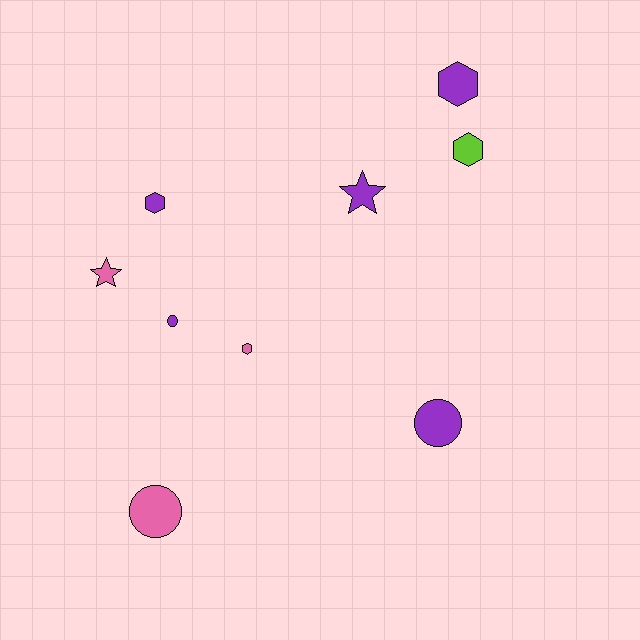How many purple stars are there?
There is 1 purple star.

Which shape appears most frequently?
Hexagon, with 4 objects.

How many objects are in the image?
There are 9 objects.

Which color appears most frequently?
Purple, with 5 objects.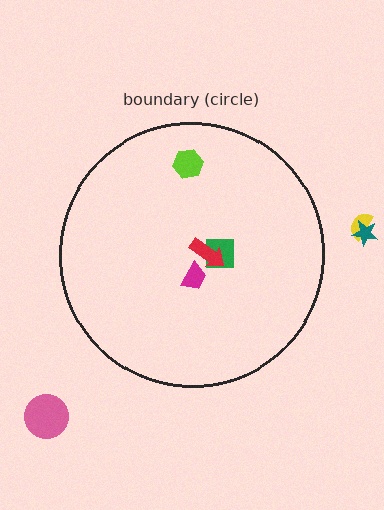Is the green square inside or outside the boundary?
Inside.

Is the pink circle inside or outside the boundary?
Outside.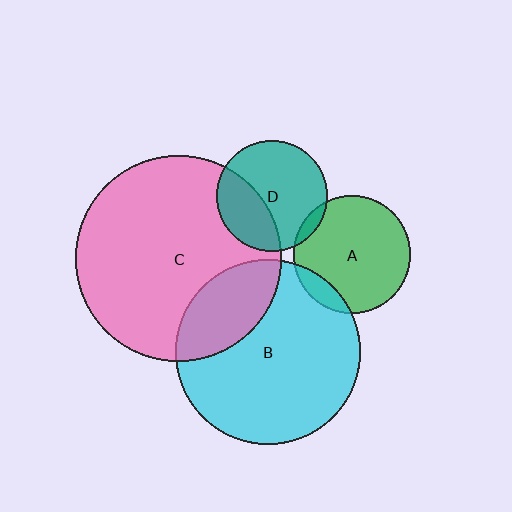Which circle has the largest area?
Circle C (pink).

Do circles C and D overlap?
Yes.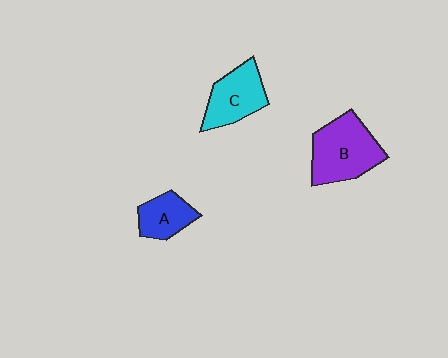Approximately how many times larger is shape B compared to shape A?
Approximately 1.8 times.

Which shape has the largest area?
Shape B (purple).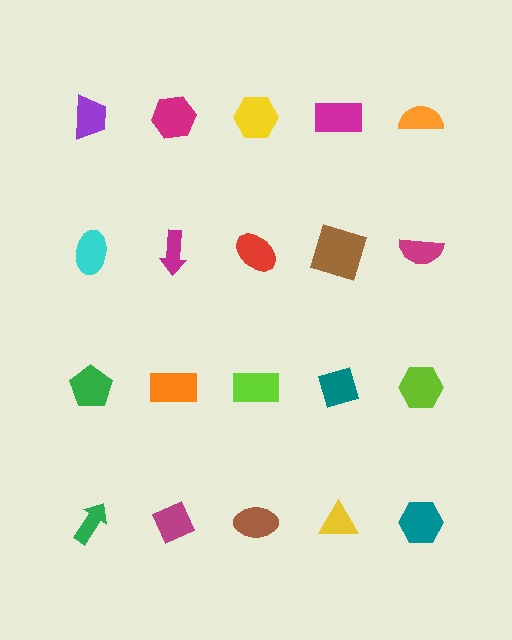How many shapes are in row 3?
5 shapes.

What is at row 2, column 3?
A red ellipse.